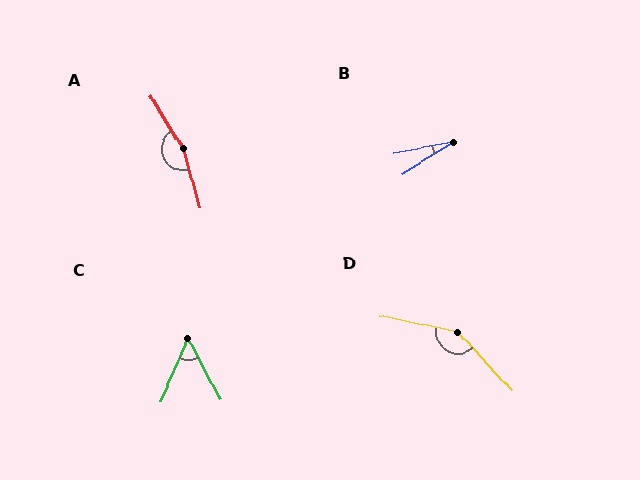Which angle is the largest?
A, at approximately 164 degrees.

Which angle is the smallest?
B, at approximately 22 degrees.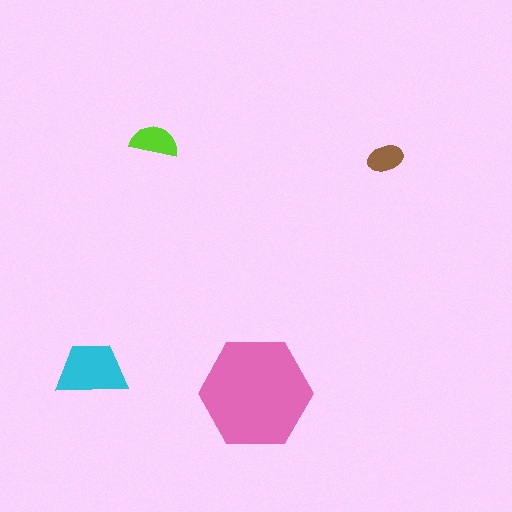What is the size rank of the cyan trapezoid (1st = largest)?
2nd.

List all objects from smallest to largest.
The brown ellipse, the lime semicircle, the cyan trapezoid, the pink hexagon.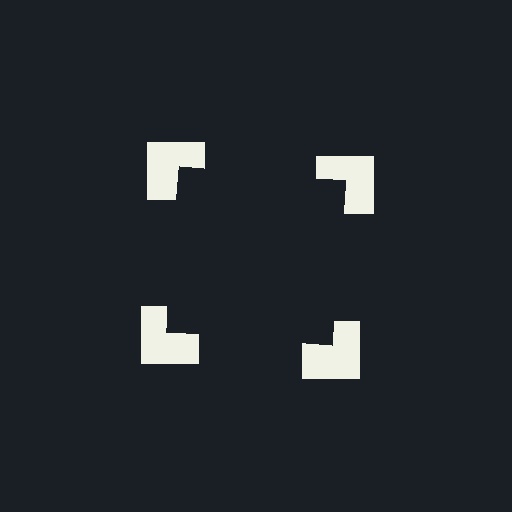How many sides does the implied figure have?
4 sides.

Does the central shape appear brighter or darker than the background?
It typically appears slightly darker than the background, even though no actual brightness change is drawn.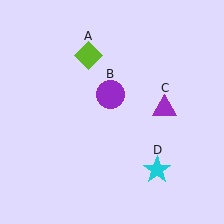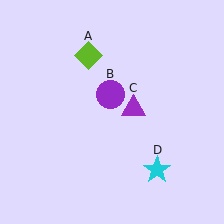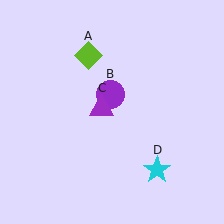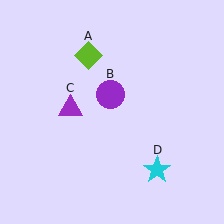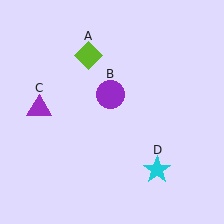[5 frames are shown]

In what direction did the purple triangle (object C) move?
The purple triangle (object C) moved left.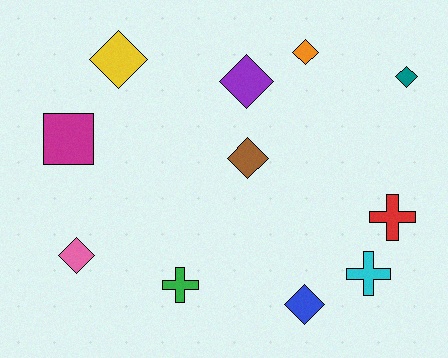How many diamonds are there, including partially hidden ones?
There are 7 diamonds.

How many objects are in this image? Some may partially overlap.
There are 11 objects.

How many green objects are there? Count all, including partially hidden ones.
There is 1 green object.